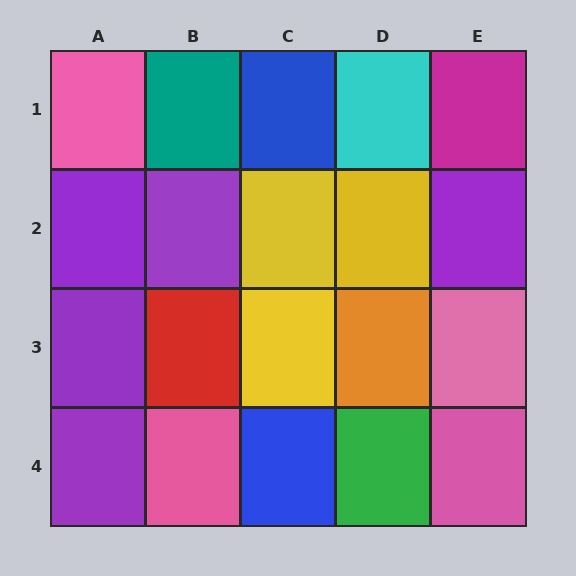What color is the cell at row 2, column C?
Yellow.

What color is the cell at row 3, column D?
Orange.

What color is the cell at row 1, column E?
Magenta.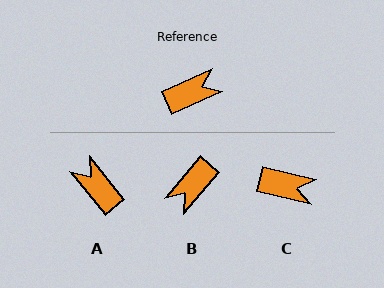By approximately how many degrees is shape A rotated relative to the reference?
Approximately 104 degrees counter-clockwise.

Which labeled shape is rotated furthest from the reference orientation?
B, about 155 degrees away.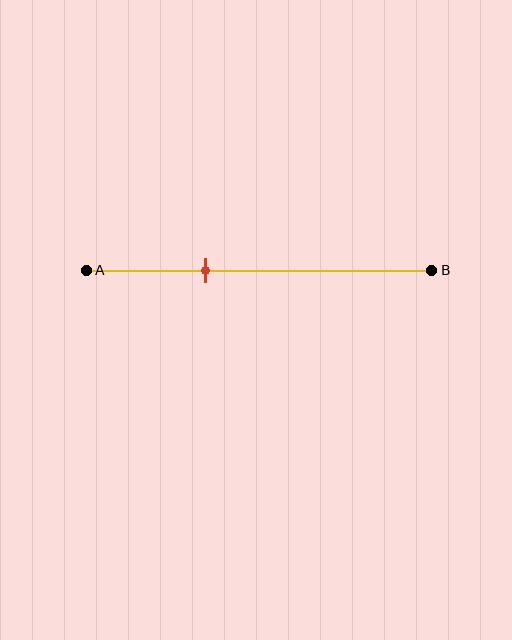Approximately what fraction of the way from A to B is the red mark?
The red mark is approximately 35% of the way from A to B.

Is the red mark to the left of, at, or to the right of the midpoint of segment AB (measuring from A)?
The red mark is to the left of the midpoint of segment AB.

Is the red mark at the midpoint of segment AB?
No, the mark is at about 35% from A, not at the 50% midpoint.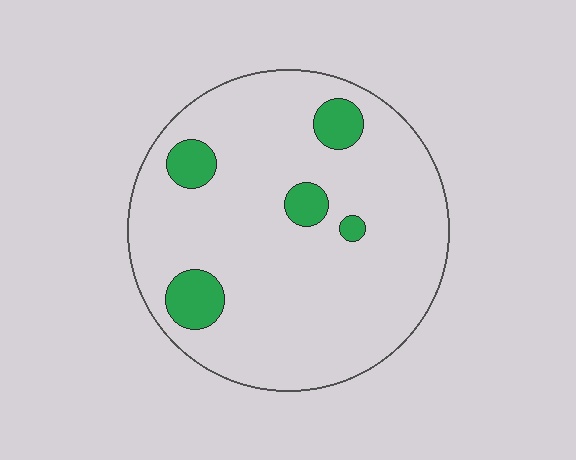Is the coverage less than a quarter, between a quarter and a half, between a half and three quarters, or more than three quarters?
Less than a quarter.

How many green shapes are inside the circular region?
5.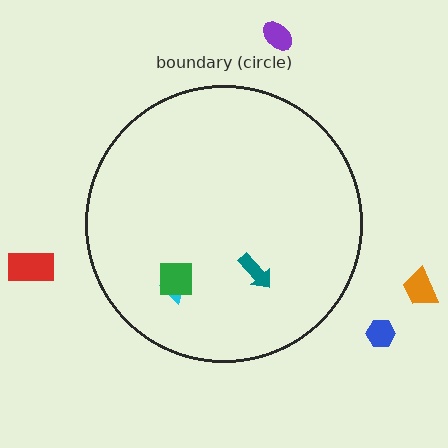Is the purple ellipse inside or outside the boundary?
Outside.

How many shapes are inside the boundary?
3 inside, 4 outside.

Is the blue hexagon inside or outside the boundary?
Outside.